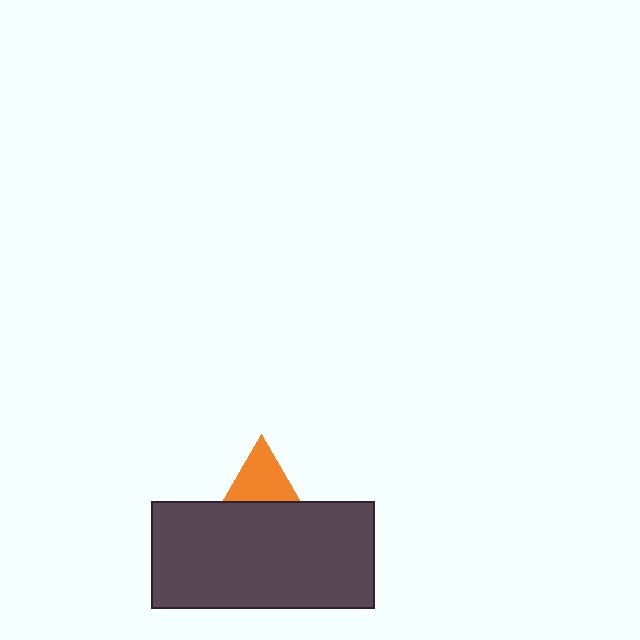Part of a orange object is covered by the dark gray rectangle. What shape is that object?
It is a triangle.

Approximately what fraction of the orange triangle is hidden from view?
Roughly 50% of the orange triangle is hidden behind the dark gray rectangle.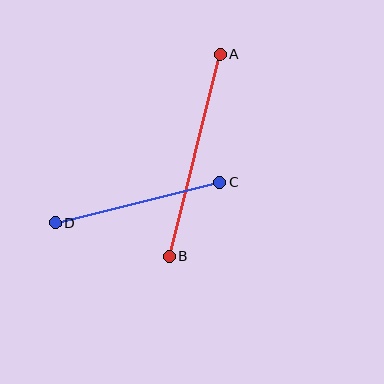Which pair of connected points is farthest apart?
Points A and B are farthest apart.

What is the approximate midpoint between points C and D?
The midpoint is at approximately (138, 202) pixels.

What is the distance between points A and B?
The distance is approximately 208 pixels.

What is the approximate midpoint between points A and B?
The midpoint is at approximately (194, 155) pixels.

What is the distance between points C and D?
The distance is approximately 170 pixels.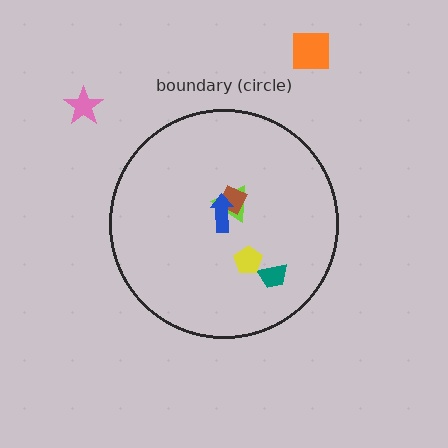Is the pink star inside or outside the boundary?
Outside.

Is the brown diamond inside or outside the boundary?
Inside.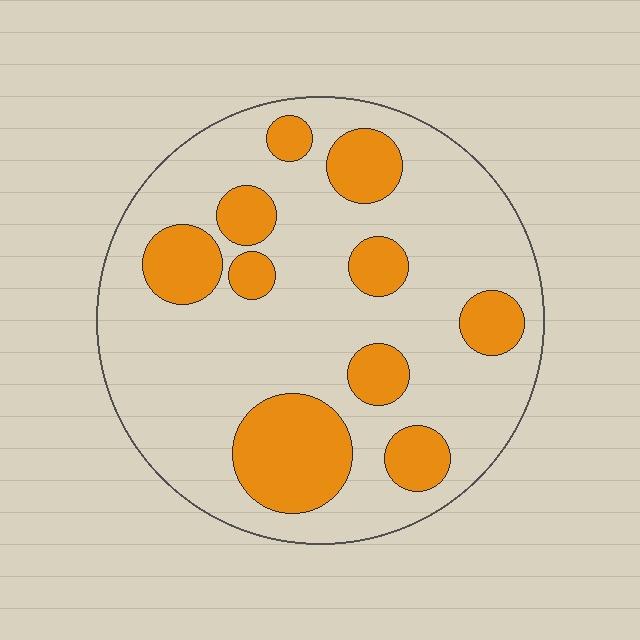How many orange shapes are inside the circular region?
10.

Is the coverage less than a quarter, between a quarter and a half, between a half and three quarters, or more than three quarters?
Between a quarter and a half.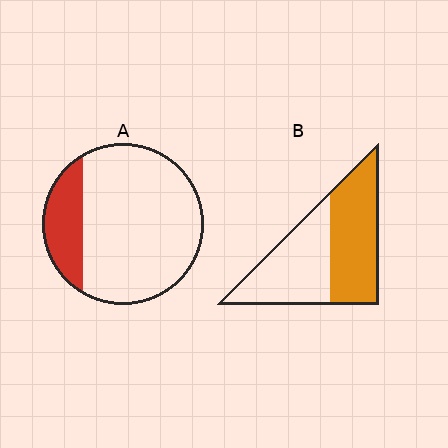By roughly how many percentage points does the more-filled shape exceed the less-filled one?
By roughly 30 percentage points (B over A).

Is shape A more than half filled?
No.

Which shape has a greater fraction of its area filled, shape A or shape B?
Shape B.